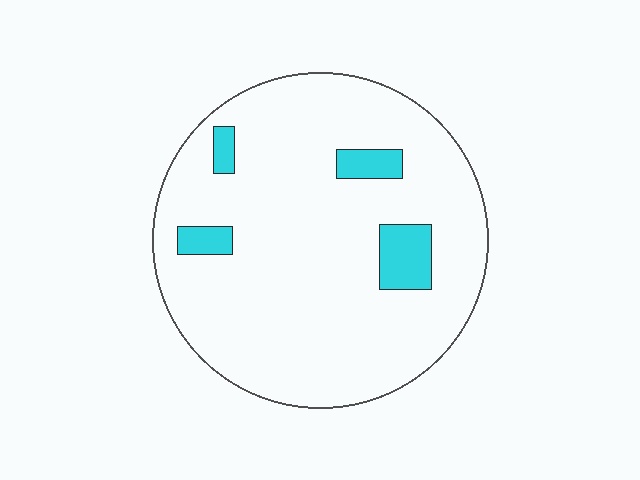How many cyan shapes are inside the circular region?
4.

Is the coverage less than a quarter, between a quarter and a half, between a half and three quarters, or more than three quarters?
Less than a quarter.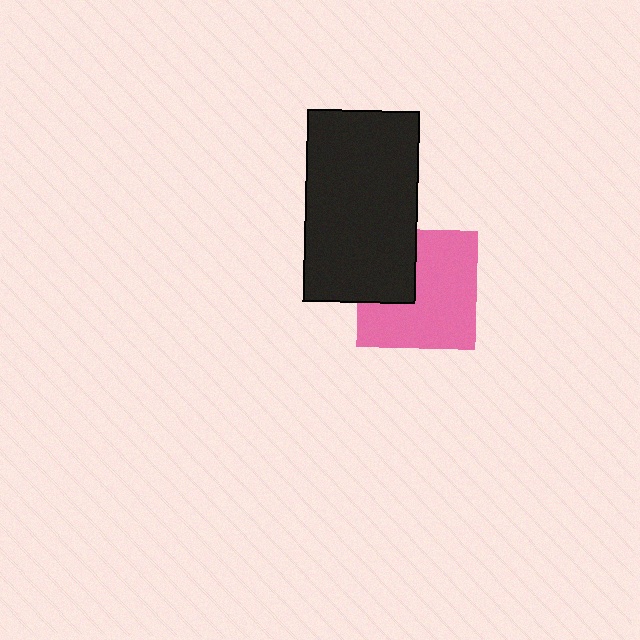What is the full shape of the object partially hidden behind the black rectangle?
The partially hidden object is a pink square.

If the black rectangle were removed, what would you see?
You would see the complete pink square.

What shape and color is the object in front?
The object in front is a black rectangle.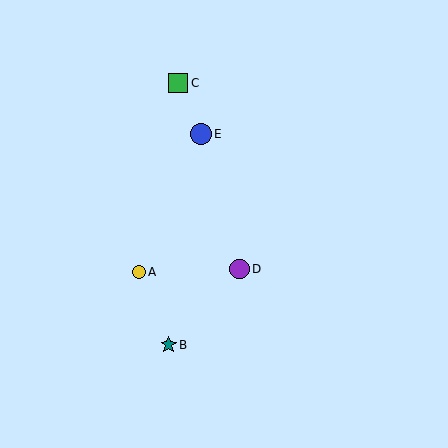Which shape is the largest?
The blue circle (labeled E) is the largest.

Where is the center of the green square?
The center of the green square is at (178, 83).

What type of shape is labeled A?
Shape A is a yellow circle.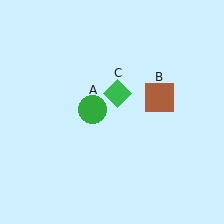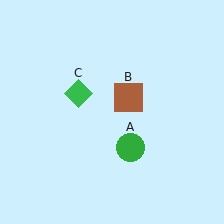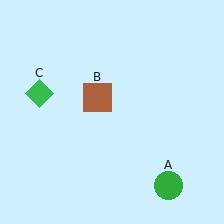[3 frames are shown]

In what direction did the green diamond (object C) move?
The green diamond (object C) moved left.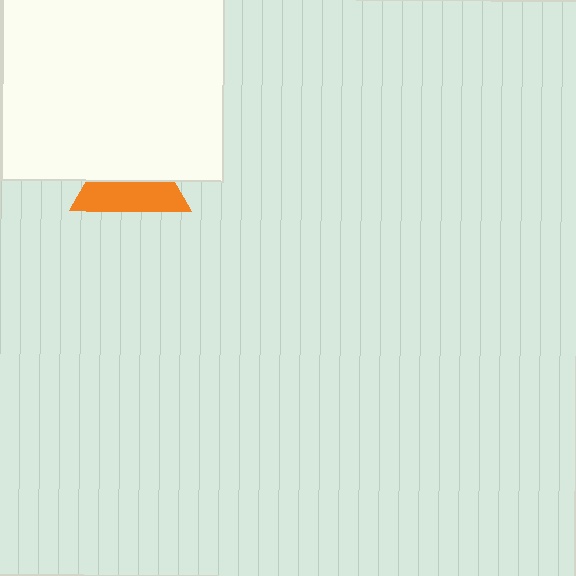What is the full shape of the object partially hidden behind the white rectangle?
The partially hidden object is an orange triangle.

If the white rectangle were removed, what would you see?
You would see the complete orange triangle.